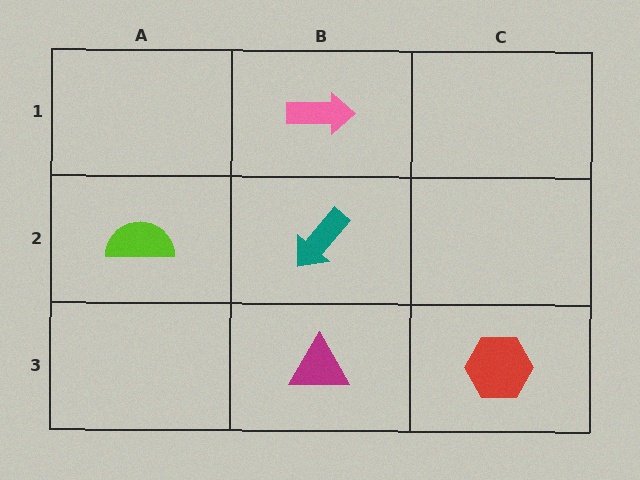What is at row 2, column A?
A lime semicircle.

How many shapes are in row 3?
2 shapes.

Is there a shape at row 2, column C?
No, that cell is empty.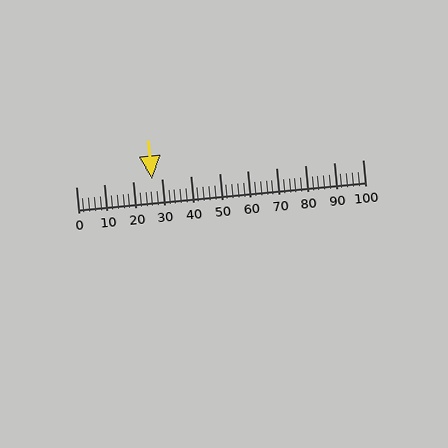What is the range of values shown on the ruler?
The ruler shows values from 0 to 100.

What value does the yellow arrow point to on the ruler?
The yellow arrow points to approximately 26.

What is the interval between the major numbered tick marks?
The major tick marks are spaced 10 units apart.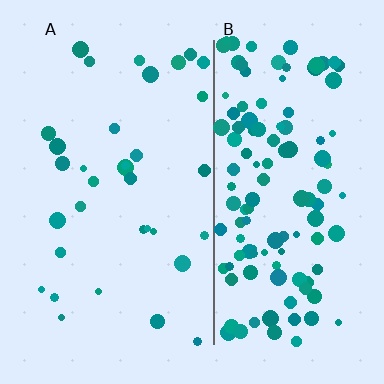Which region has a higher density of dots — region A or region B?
B (the right).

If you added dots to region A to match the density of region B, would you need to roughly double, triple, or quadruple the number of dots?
Approximately quadruple.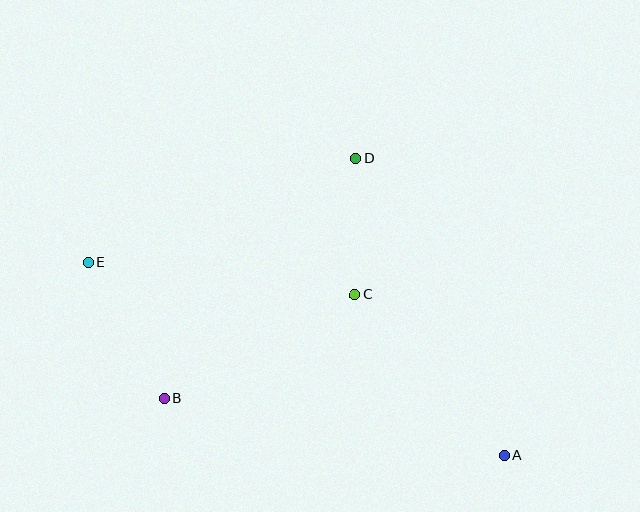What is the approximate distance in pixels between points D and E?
The distance between D and E is approximately 287 pixels.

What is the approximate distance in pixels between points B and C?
The distance between B and C is approximately 216 pixels.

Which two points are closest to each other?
Points C and D are closest to each other.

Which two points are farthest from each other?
Points A and E are farthest from each other.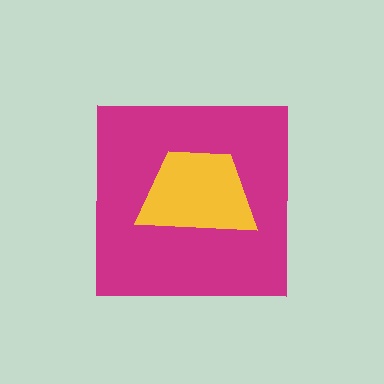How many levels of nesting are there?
2.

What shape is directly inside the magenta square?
The yellow trapezoid.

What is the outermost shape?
The magenta square.